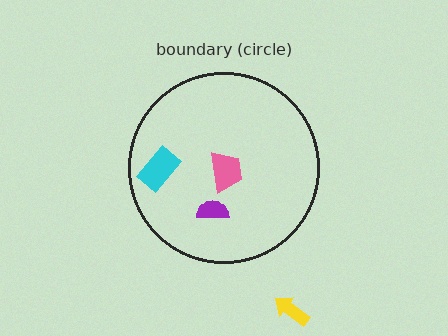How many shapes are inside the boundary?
3 inside, 1 outside.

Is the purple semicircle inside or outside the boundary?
Inside.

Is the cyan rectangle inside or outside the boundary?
Inside.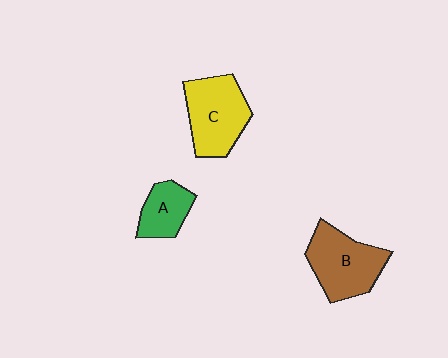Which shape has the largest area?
Shape B (brown).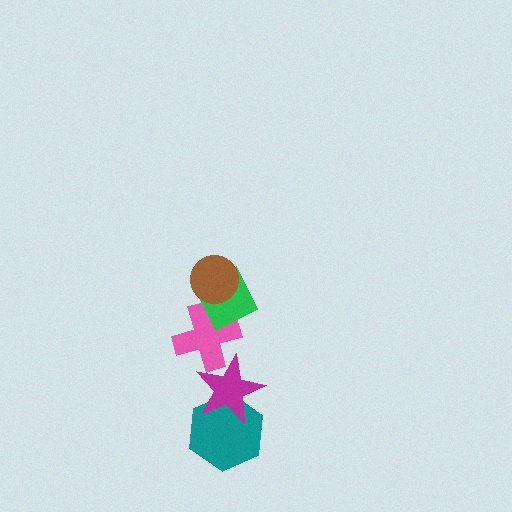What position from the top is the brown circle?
The brown circle is 1st from the top.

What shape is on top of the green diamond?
The brown circle is on top of the green diamond.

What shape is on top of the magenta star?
The pink cross is on top of the magenta star.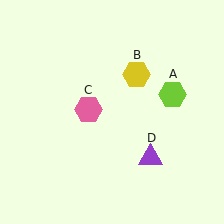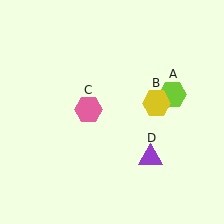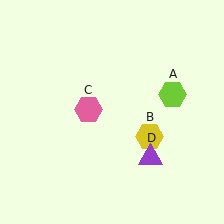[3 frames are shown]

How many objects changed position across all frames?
1 object changed position: yellow hexagon (object B).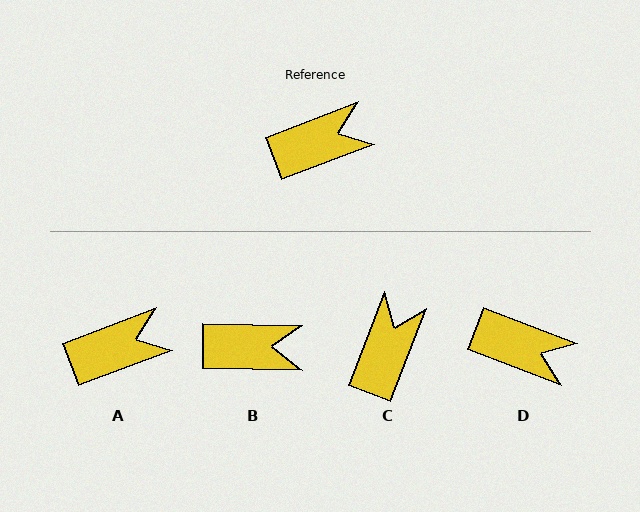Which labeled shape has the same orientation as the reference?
A.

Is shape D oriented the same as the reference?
No, it is off by about 42 degrees.